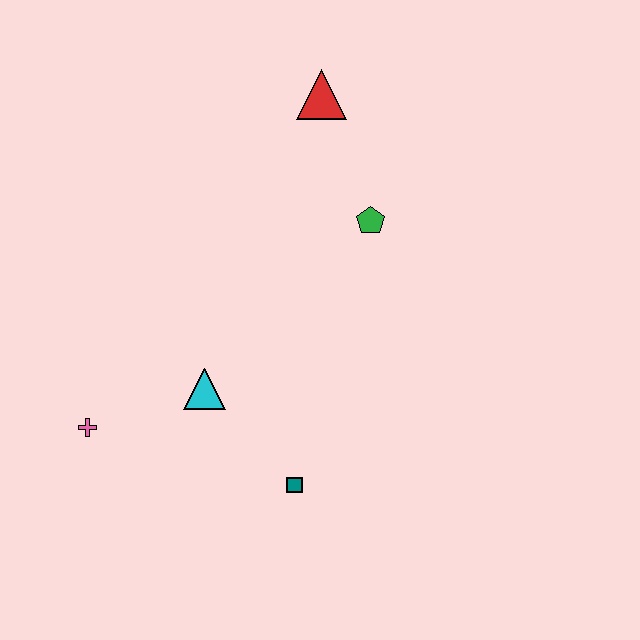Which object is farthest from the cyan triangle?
The red triangle is farthest from the cyan triangle.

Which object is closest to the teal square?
The cyan triangle is closest to the teal square.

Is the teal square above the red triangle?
No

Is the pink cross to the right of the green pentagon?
No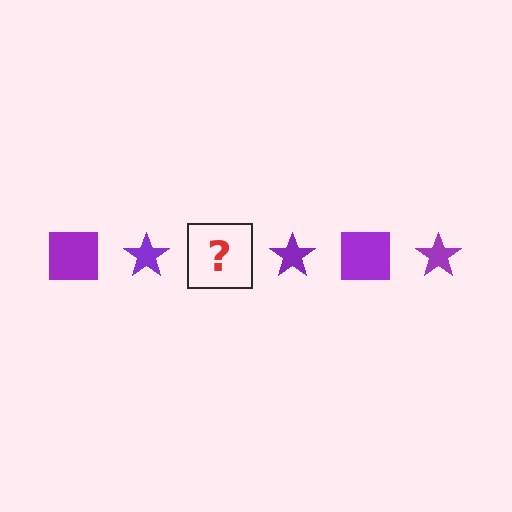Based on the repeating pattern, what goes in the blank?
The blank should be a purple square.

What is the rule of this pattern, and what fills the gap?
The rule is that the pattern cycles through square, star shapes in purple. The gap should be filled with a purple square.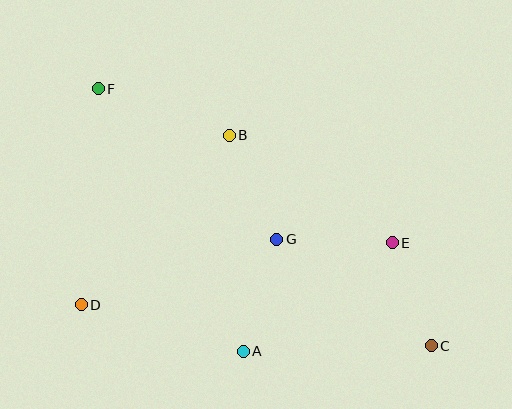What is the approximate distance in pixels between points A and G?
The distance between A and G is approximately 117 pixels.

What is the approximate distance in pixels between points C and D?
The distance between C and D is approximately 353 pixels.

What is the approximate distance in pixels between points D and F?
The distance between D and F is approximately 216 pixels.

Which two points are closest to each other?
Points C and E are closest to each other.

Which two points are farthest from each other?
Points C and F are farthest from each other.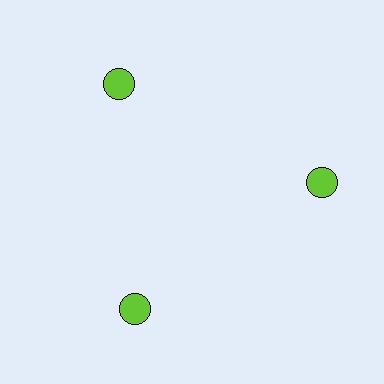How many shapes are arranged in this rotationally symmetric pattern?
There are 3 shapes, arranged in 3 groups of 1.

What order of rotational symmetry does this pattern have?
This pattern has 3-fold rotational symmetry.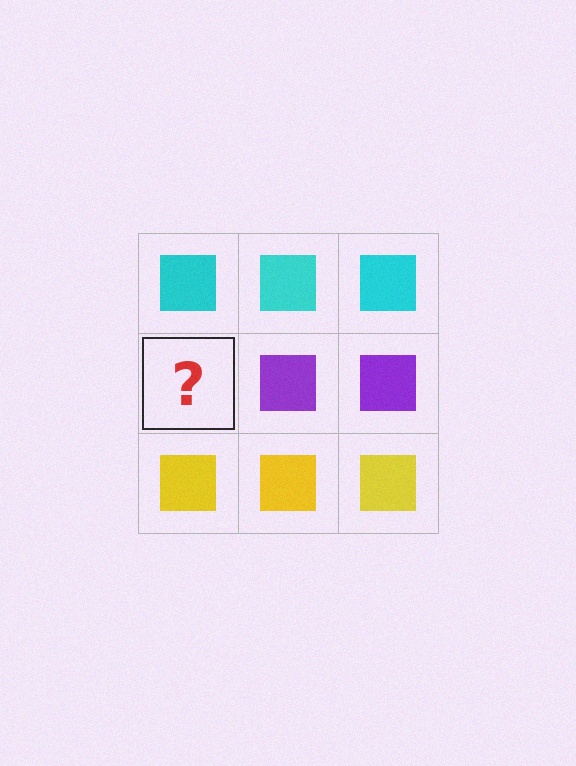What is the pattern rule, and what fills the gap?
The rule is that each row has a consistent color. The gap should be filled with a purple square.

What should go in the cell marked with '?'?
The missing cell should contain a purple square.